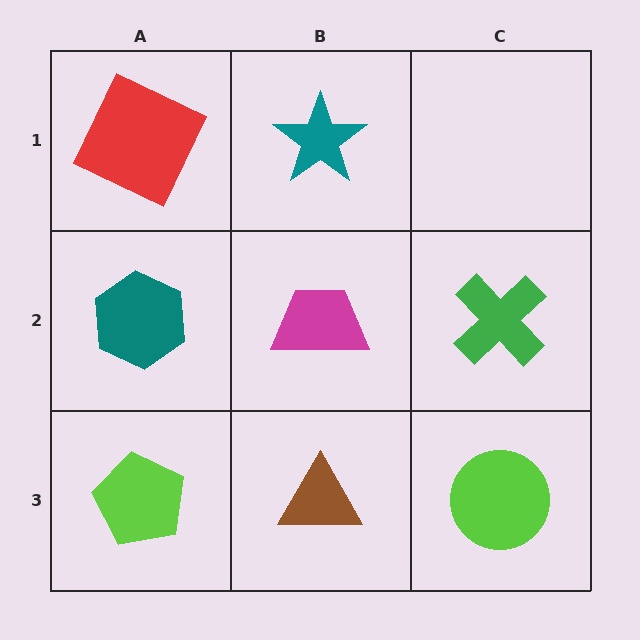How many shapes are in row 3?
3 shapes.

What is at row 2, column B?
A magenta trapezoid.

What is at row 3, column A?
A lime pentagon.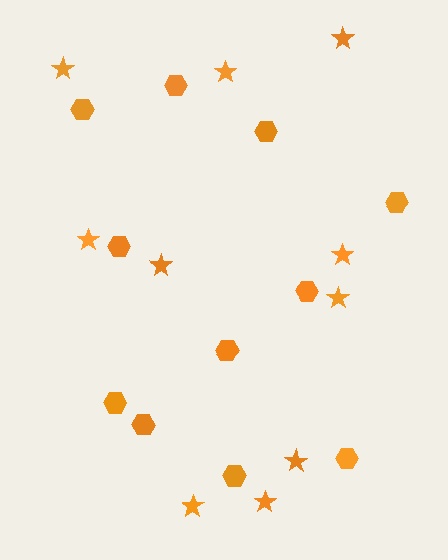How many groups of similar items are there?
There are 2 groups: one group of hexagons (11) and one group of stars (10).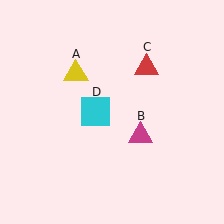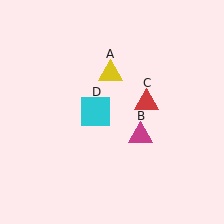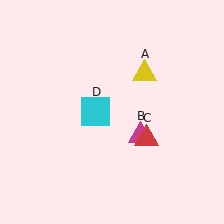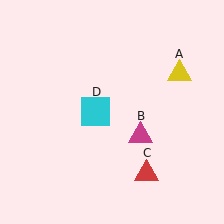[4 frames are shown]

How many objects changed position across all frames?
2 objects changed position: yellow triangle (object A), red triangle (object C).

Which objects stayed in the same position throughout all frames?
Magenta triangle (object B) and cyan square (object D) remained stationary.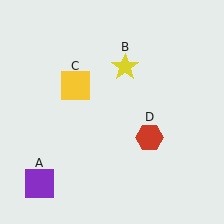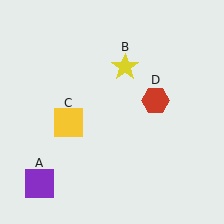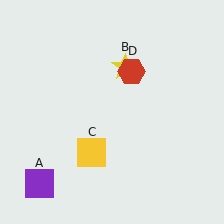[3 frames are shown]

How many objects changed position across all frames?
2 objects changed position: yellow square (object C), red hexagon (object D).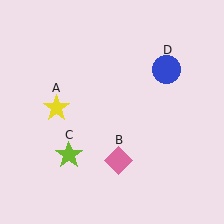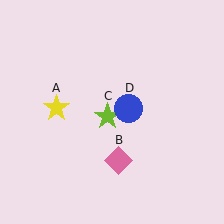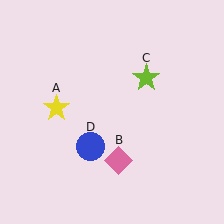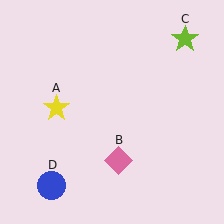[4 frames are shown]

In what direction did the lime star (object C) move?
The lime star (object C) moved up and to the right.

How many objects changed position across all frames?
2 objects changed position: lime star (object C), blue circle (object D).